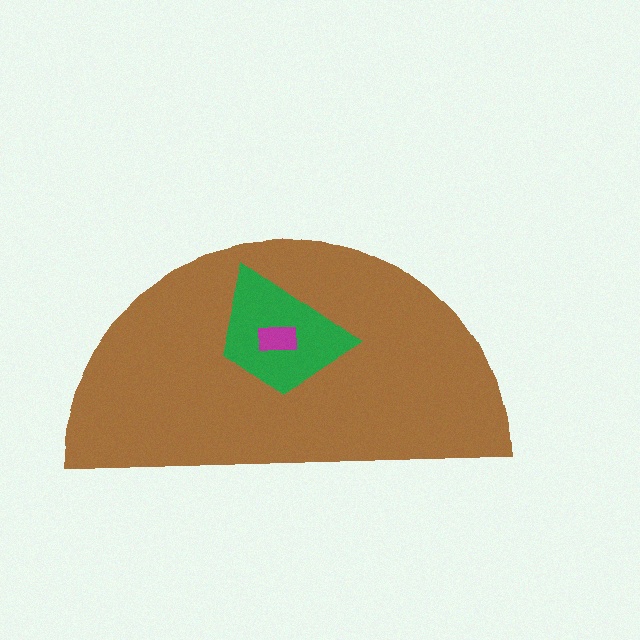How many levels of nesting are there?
3.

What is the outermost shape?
The brown semicircle.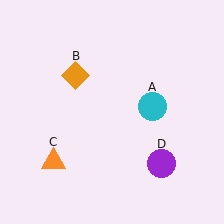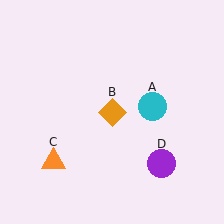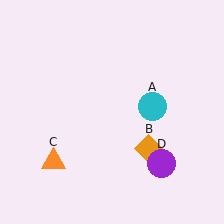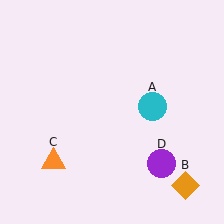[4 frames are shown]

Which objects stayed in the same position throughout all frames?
Cyan circle (object A) and orange triangle (object C) and purple circle (object D) remained stationary.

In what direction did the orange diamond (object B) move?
The orange diamond (object B) moved down and to the right.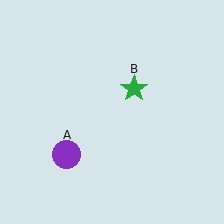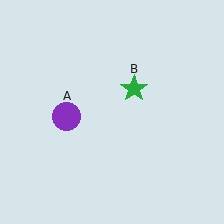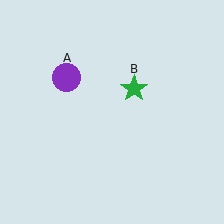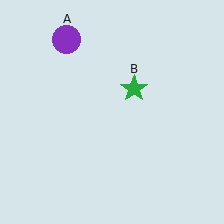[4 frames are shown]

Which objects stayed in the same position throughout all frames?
Green star (object B) remained stationary.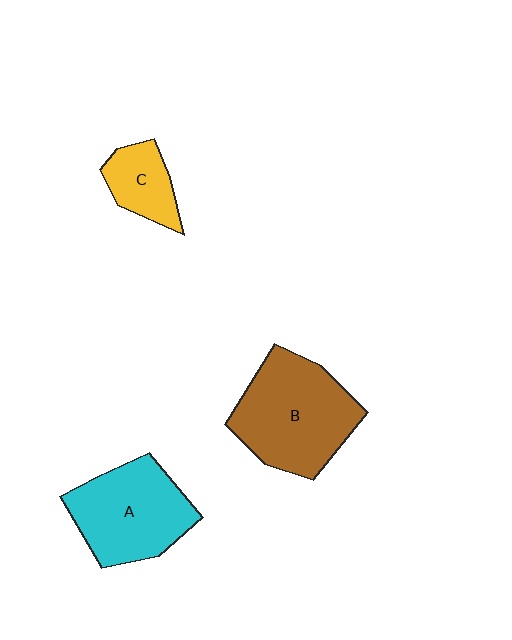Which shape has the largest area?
Shape B (brown).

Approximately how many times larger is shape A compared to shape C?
Approximately 2.1 times.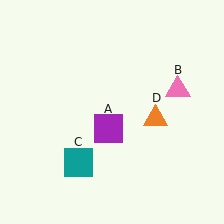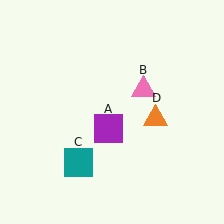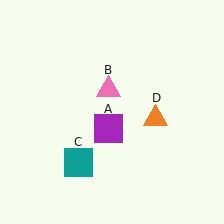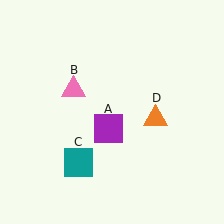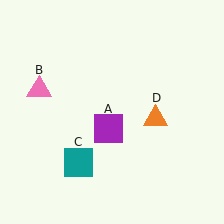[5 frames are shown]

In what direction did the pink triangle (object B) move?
The pink triangle (object B) moved left.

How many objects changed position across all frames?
1 object changed position: pink triangle (object B).